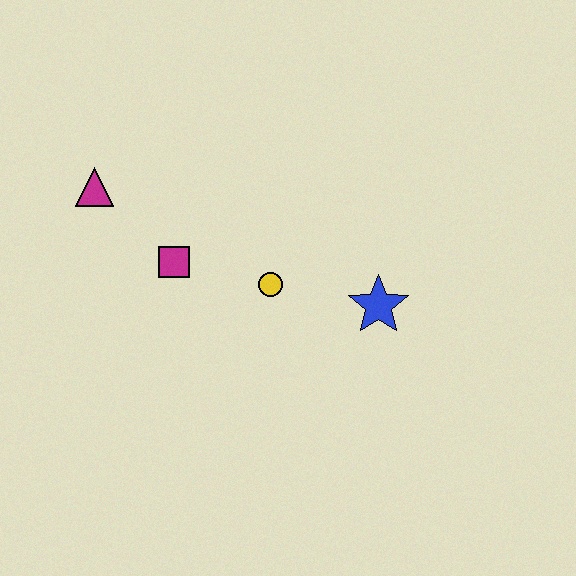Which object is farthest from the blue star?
The magenta triangle is farthest from the blue star.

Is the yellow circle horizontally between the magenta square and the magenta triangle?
No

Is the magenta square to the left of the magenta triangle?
No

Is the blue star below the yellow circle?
Yes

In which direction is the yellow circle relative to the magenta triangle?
The yellow circle is to the right of the magenta triangle.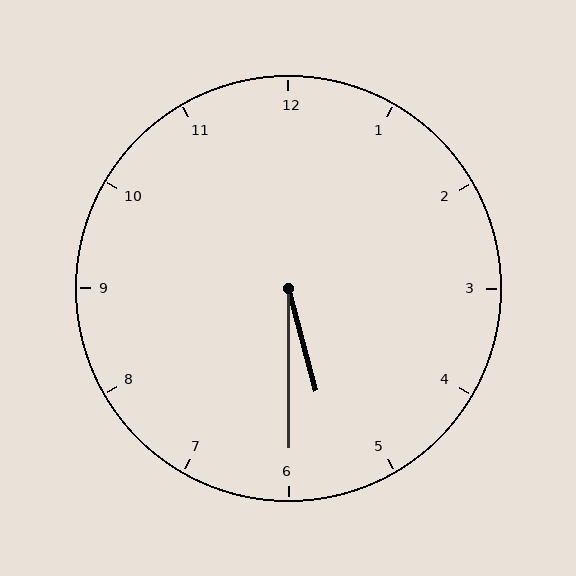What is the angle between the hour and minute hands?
Approximately 15 degrees.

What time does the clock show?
5:30.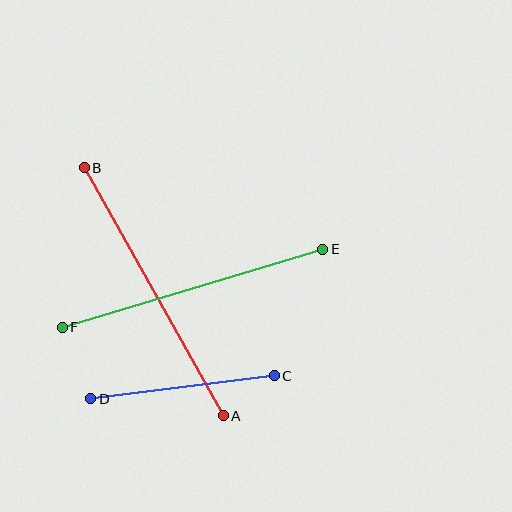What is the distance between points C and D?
The distance is approximately 185 pixels.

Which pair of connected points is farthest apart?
Points A and B are farthest apart.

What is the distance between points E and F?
The distance is approximately 272 pixels.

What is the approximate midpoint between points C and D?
The midpoint is at approximately (182, 387) pixels.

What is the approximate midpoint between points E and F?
The midpoint is at approximately (193, 288) pixels.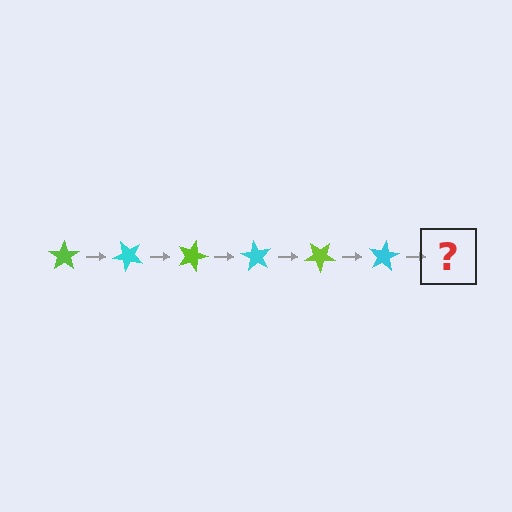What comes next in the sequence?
The next element should be a lime star, rotated 270 degrees from the start.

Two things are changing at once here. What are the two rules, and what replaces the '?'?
The two rules are that it rotates 45 degrees each step and the color cycles through lime and cyan. The '?' should be a lime star, rotated 270 degrees from the start.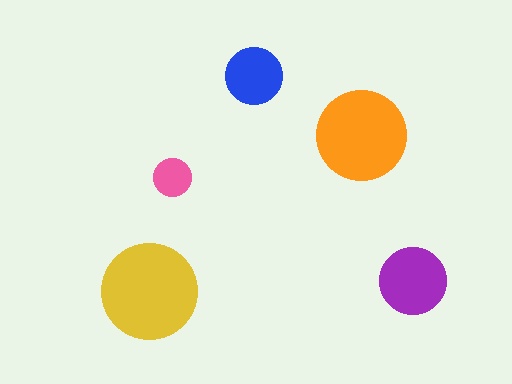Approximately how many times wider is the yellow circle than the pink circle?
About 2.5 times wider.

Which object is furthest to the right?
The purple circle is rightmost.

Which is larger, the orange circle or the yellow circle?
The yellow one.